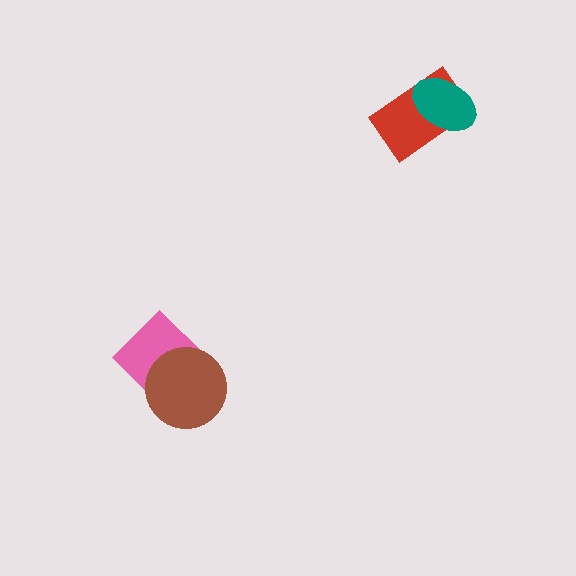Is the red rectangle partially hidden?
Yes, it is partially covered by another shape.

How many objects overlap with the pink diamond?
1 object overlaps with the pink diamond.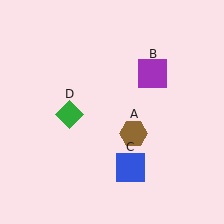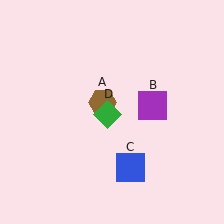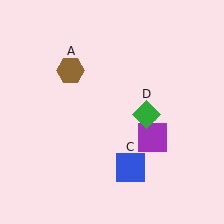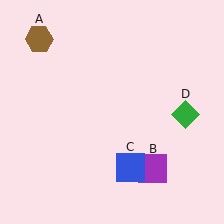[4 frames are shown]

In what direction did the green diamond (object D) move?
The green diamond (object D) moved right.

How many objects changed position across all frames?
3 objects changed position: brown hexagon (object A), purple square (object B), green diamond (object D).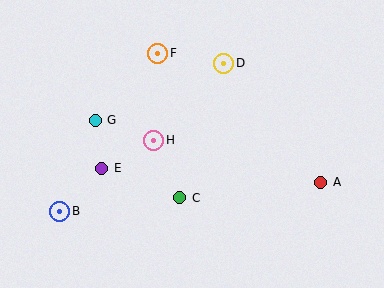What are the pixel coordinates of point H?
Point H is at (154, 140).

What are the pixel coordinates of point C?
Point C is at (180, 198).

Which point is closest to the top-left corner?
Point G is closest to the top-left corner.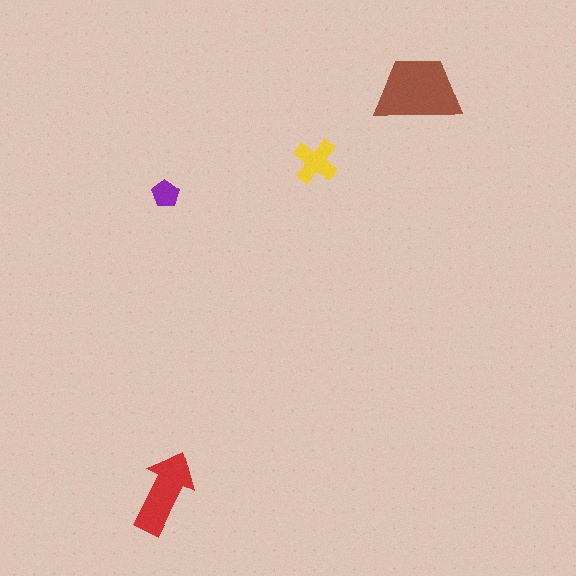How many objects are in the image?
There are 4 objects in the image.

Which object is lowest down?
The red arrow is bottommost.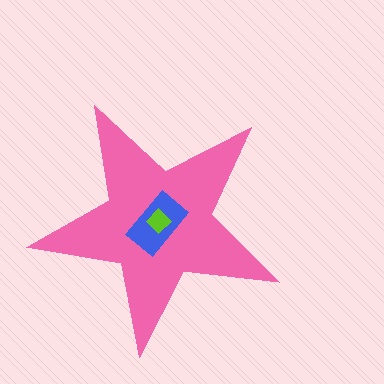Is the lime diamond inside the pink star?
Yes.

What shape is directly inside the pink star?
The blue rectangle.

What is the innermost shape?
The lime diamond.